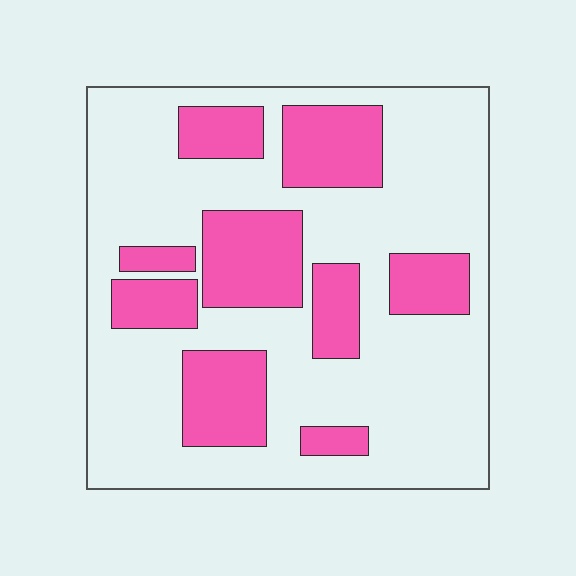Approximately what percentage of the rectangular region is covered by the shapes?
Approximately 30%.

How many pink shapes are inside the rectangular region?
9.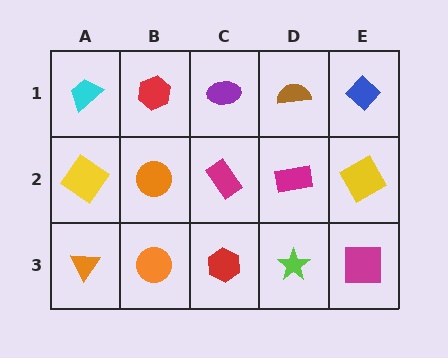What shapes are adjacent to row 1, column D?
A magenta rectangle (row 2, column D), a purple ellipse (row 1, column C), a blue diamond (row 1, column E).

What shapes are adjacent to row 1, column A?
A yellow diamond (row 2, column A), a red hexagon (row 1, column B).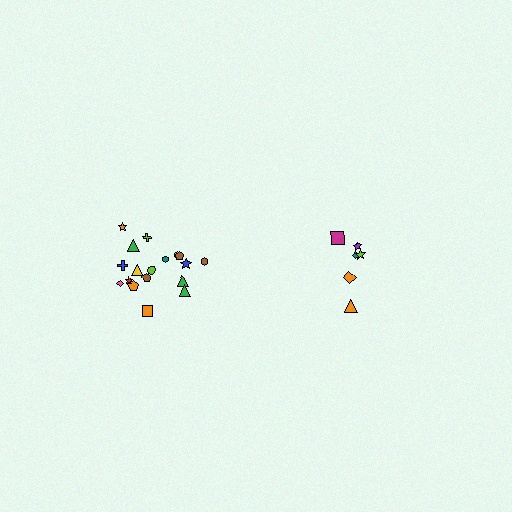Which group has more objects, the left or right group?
The left group.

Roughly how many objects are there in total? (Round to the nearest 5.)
Roughly 25 objects in total.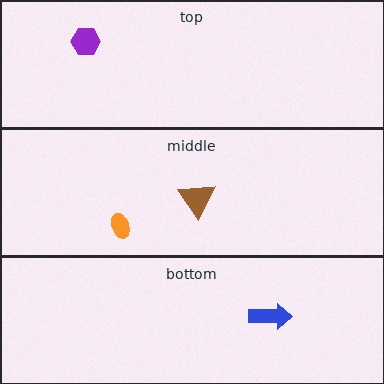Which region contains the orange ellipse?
The middle region.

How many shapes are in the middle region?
2.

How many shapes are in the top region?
1.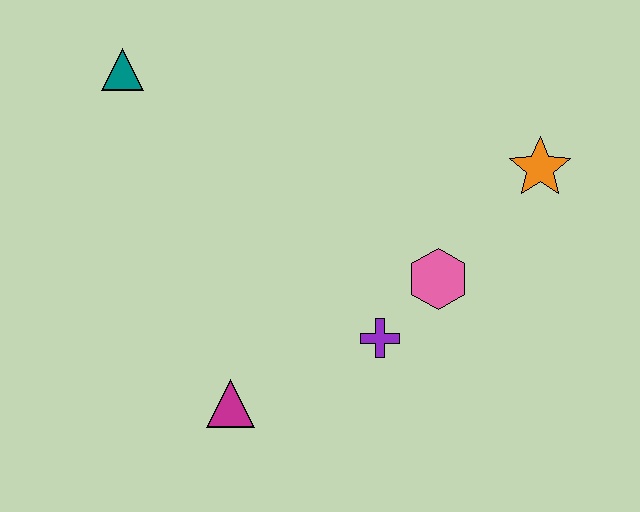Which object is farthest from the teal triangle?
The orange star is farthest from the teal triangle.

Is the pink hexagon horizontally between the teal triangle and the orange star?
Yes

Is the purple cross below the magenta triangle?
No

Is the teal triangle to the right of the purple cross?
No